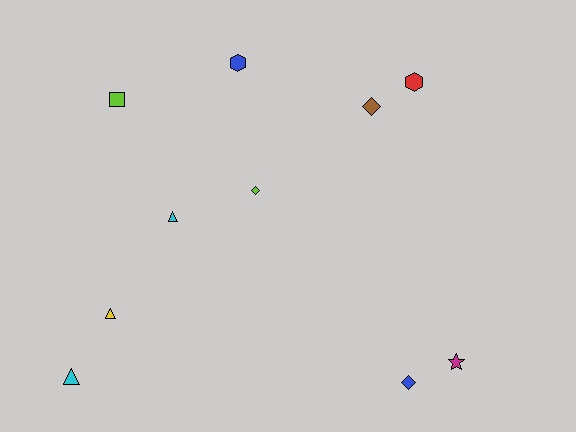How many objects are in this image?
There are 10 objects.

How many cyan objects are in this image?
There are 2 cyan objects.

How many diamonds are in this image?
There are 3 diamonds.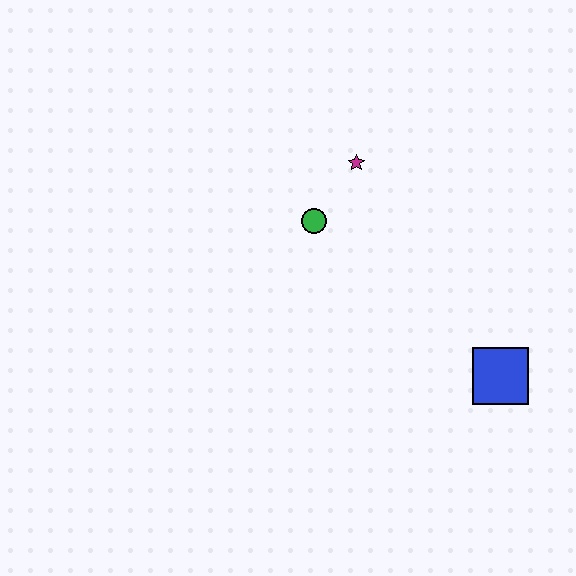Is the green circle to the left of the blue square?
Yes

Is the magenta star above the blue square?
Yes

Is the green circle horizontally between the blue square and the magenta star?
No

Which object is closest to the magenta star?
The green circle is closest to the magenta star.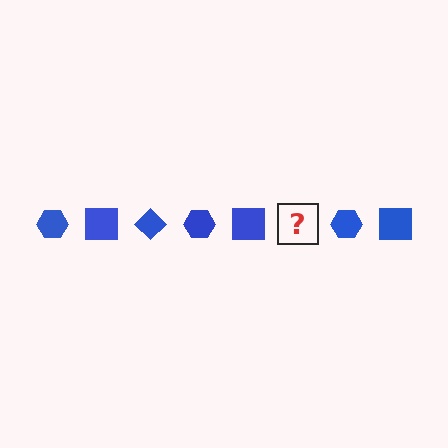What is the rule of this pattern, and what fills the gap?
The rule is that the pattern cycles through hexagon, square, diamond shapes in blue. The gap should be filled with a blue diamond.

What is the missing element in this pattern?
The missing element is a blue diamond.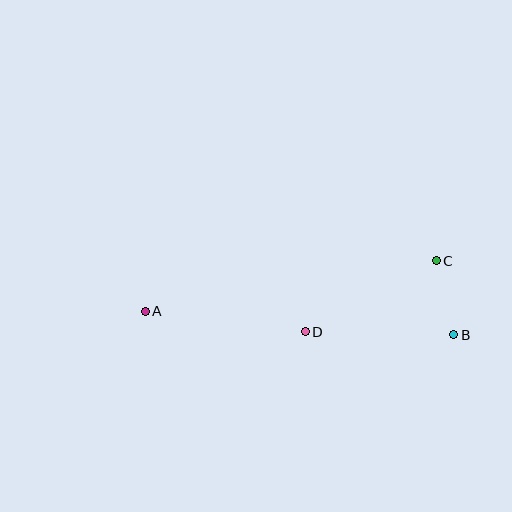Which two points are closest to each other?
Points B and C are closest to each other.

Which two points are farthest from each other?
Points A and B are farthest from each other.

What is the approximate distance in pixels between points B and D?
The distance between B and D is approximately 149 pixels.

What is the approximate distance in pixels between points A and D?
The distance between A and D is approximately 161 pixels.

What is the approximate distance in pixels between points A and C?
The distance between A and C is approximately 295 pixels.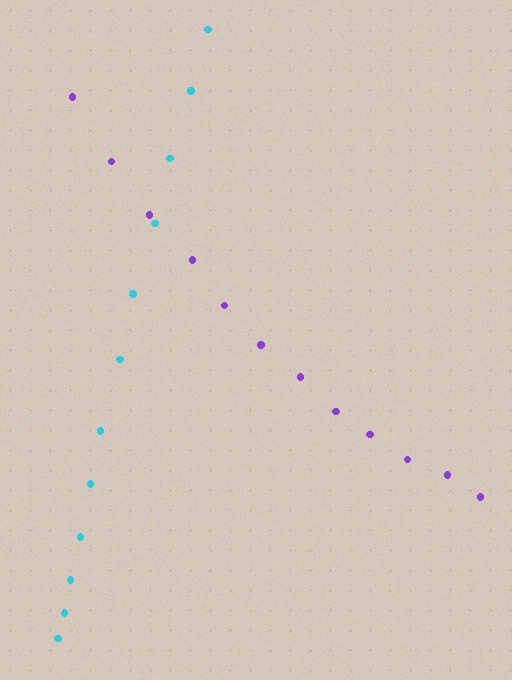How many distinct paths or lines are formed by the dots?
There are 2 distinct paths.